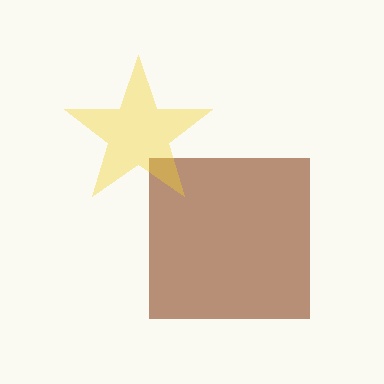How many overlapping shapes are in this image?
There are 2 overlapping shapes in the image.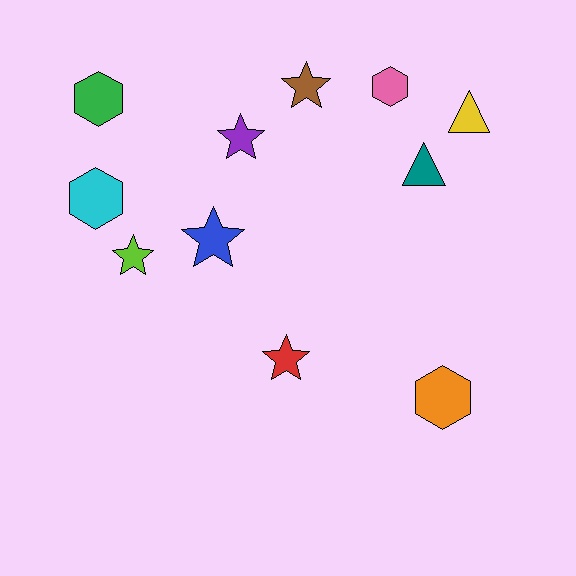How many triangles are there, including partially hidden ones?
There are 2 triangles.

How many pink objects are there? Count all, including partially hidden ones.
There is 1 pink object.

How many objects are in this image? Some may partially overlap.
There are 11 objects.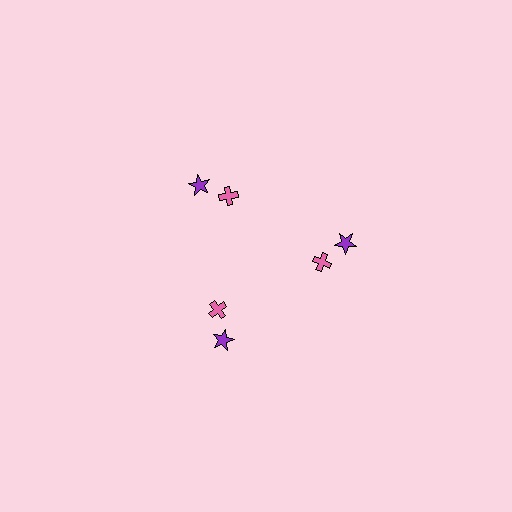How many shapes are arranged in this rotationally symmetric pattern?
There are 6 shapes, arranged in 3 groups of 2.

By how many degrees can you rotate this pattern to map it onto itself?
The pattern maps onto itself every 120 degrees of rotation.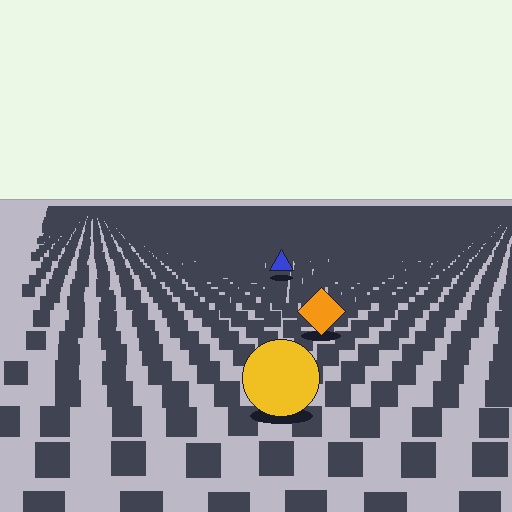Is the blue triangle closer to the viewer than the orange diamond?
No. The orange diamond is closer — you can tell from the texture gradient: the ground texture is coarser near it.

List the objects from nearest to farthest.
From nearest to farthest: the yellow circle, the orange diamond, the blue triangle.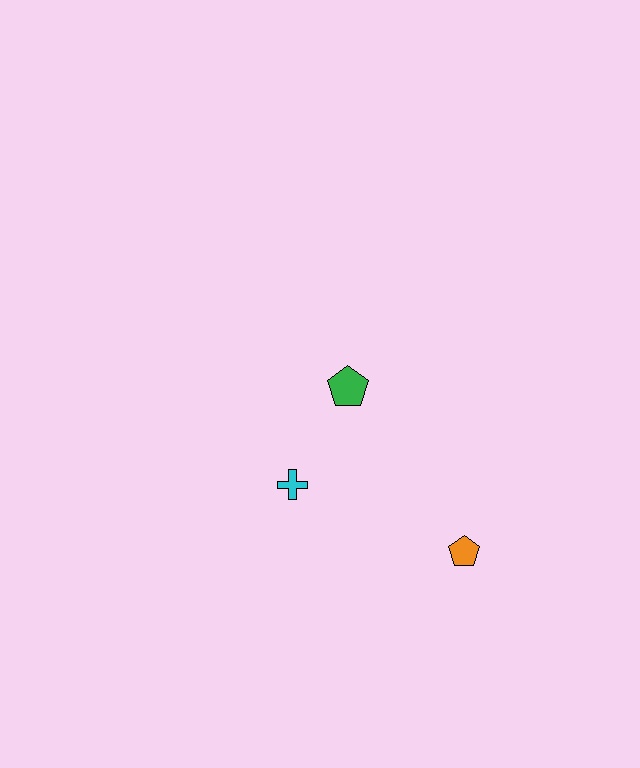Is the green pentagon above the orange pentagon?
Yes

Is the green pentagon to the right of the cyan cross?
Yes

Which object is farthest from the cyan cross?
The orange pentagon is farthest from the cyan cross.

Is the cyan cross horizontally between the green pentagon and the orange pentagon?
No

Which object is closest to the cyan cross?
The green pentagon is closest to the cyan cross.